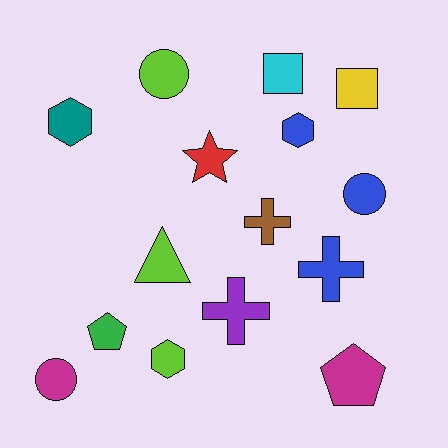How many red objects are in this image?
There is 1 red object.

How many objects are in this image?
There are 15 objects.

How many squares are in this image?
There are 2 squares.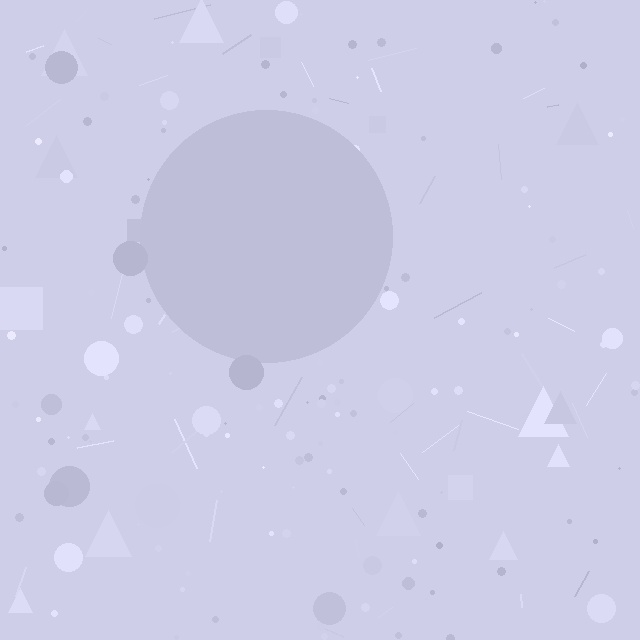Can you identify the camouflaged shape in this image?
The camouflaged shape is a circle.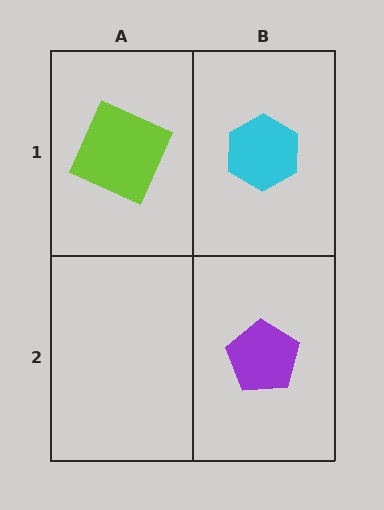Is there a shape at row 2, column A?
No, that cell is empty.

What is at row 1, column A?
A lime square.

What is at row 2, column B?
A purple pentagon.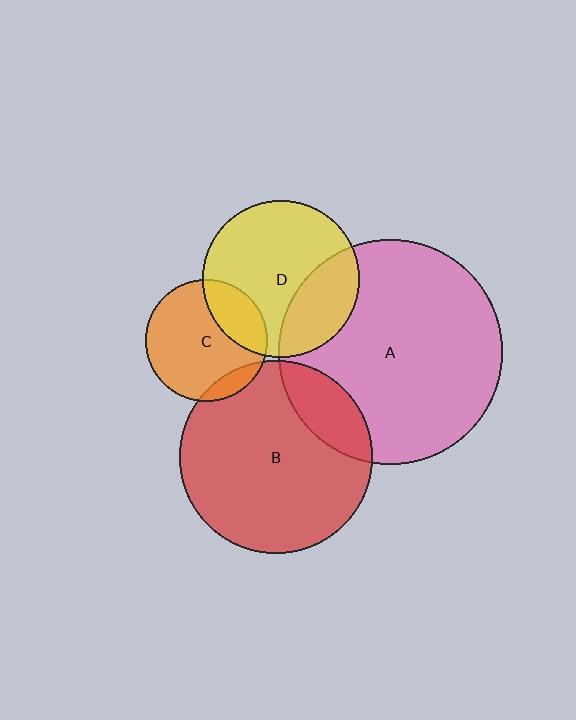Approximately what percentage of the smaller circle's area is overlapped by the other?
Approximately 15%.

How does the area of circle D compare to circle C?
Approximately 1.7 times.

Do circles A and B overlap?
Yes.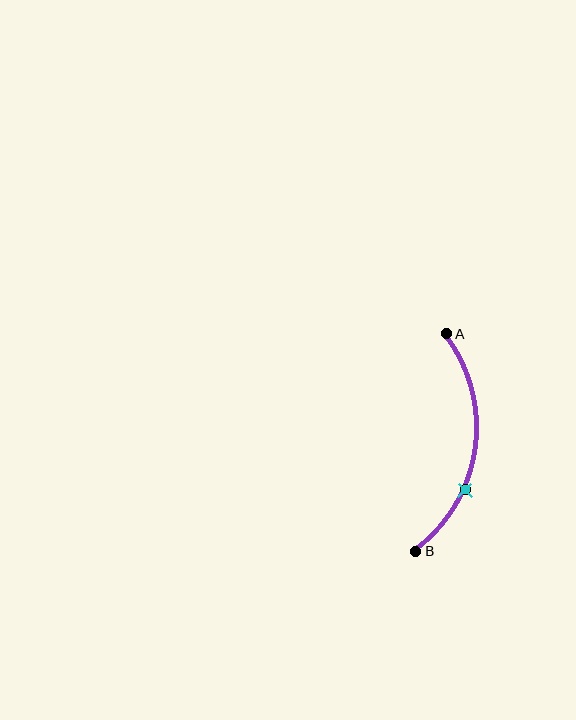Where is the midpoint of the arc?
The arc midpoint is the point on the curve farthest from the straight line joining A and B. It sits to the right of that line.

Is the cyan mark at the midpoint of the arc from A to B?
No. The cyan mark lies on the arc but is closer to endpoint B. The arc midpoint would be at the point on the curve equidistant along the arc from both A and B.